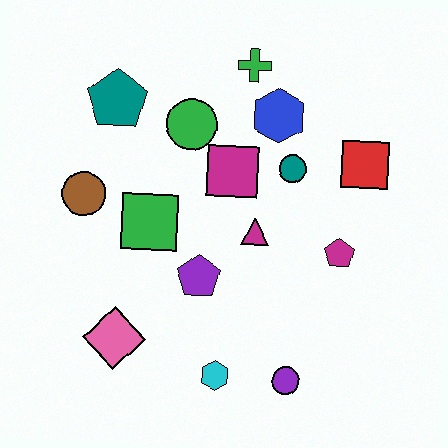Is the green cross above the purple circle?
Yes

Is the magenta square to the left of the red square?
Yes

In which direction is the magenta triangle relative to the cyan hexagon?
The magenta triangle is above the cyan hexagon.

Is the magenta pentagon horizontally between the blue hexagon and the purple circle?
No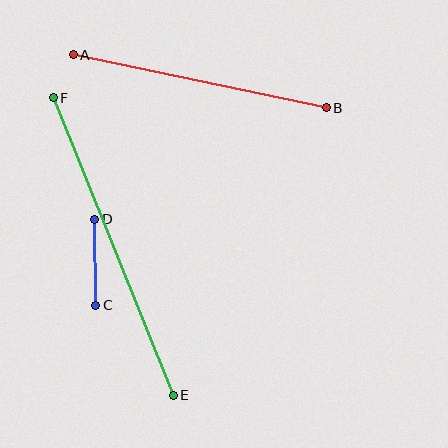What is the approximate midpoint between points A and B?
The midpoint is at approximately (200, 81) pixels.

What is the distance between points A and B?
The distance is approximately 259 pixels.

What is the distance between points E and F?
The distance is approximately 321 pixels.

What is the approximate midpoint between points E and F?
The midpoint is at approximately (113, 247) pixels.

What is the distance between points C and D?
The distance is approximately 86 pixels.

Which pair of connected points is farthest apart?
Points E and F are farthest apart.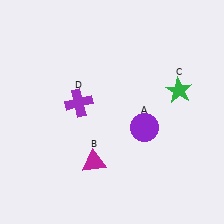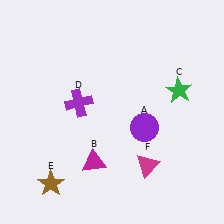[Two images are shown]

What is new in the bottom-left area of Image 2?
A brown star (E) was added in the bottom-left area of Image 2.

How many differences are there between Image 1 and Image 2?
There are 2 differences between the two images.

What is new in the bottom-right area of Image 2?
A magenta triangle (F) was added in the bottom-right area of Image 2.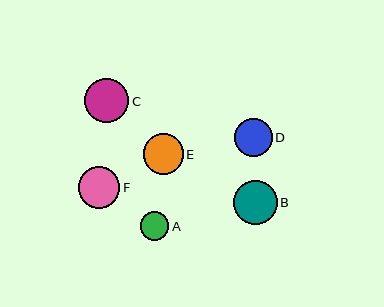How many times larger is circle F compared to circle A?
Circle F is approximately 1.5 times the size of circle A.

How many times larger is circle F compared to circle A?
Circle F is approximately 1.5 times the size of circle A.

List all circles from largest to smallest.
From largest to smallest: C, B, F, E, D, A.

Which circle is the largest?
Circle C is the largest with a size of approximately 44 pixels.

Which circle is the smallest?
Circle A is the smallest with a size of approximately 28 pixels.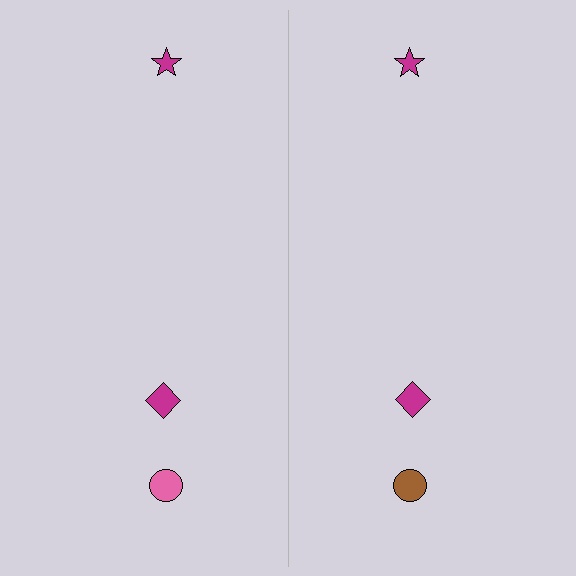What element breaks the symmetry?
The brown circle on the right side breaks the symmetry — its mirror counterpart is pink.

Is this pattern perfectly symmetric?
No, the pattern is not perfectly symmetric. The brown circle on the right side breaks the symmetry — its mirror counterpart is pink.